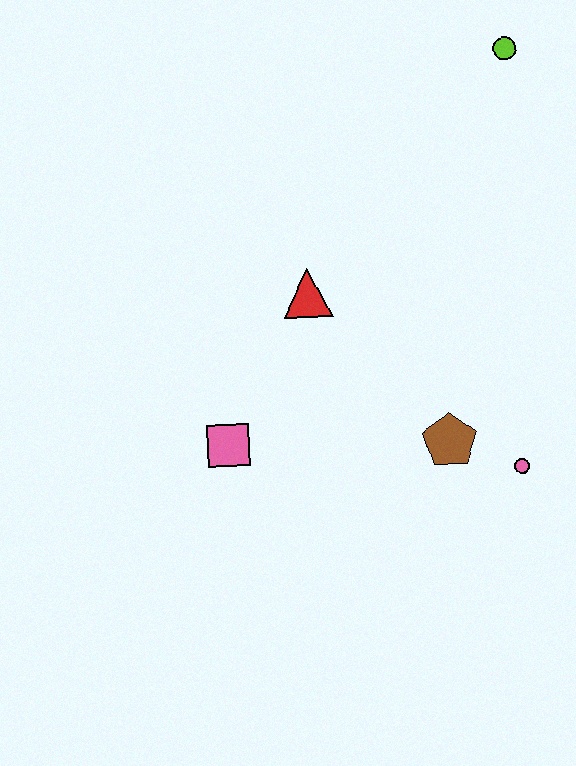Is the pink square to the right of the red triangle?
No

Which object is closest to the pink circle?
The brown pentagon is closest to the pink circle.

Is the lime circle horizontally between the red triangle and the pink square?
No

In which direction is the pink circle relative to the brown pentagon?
The pink circle is to the right of the brown pentagon.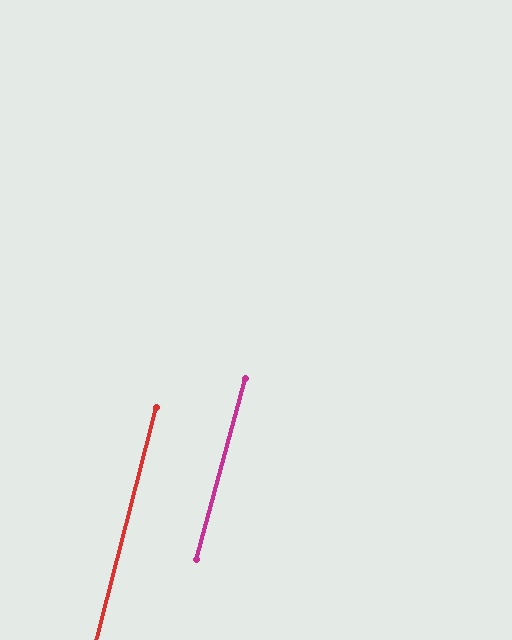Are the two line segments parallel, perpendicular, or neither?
Parallel — their directions differ by only 0.7°.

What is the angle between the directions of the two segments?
Approximately 1 degree.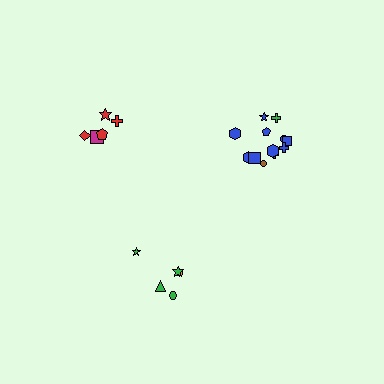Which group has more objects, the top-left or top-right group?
The top-right group.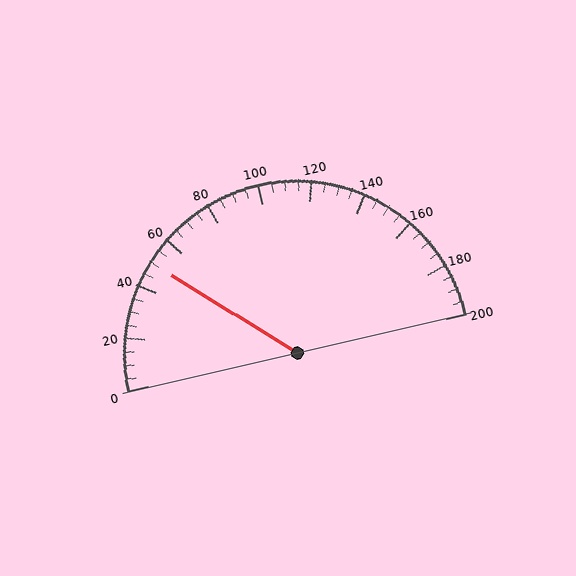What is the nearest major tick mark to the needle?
The nearest major tick mark is 40.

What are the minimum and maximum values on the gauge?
The gauge ranges from 0 to 200.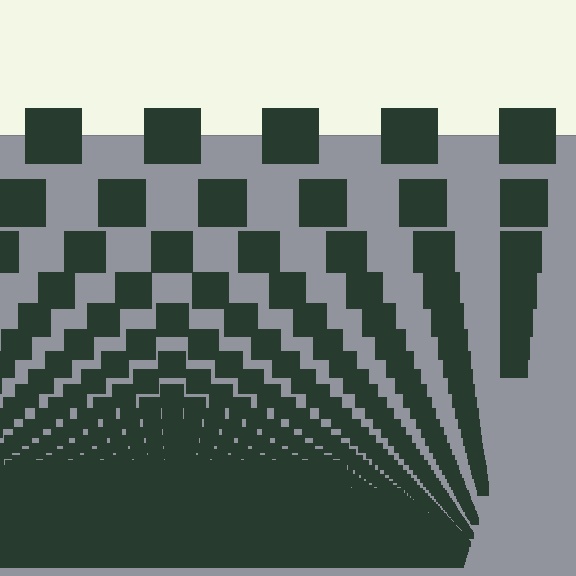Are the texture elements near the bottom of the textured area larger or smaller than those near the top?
Smaller. The gradient is inverted — elements near the bottom are smaller and denser.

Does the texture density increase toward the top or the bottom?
Density increases toward the bottom.